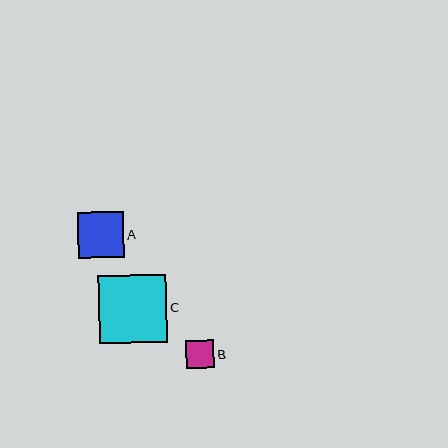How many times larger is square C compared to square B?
Square C is approximately 2.4 times the size of square B.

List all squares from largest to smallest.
From largest to smallest: C, A, B.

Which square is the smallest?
Square B is the smallest with a size of approximately 28 pixels.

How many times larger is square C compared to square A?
Square C is approximately 1.5 times the size of square A.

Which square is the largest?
Square C is the largest with a size of approximately 68 pixels.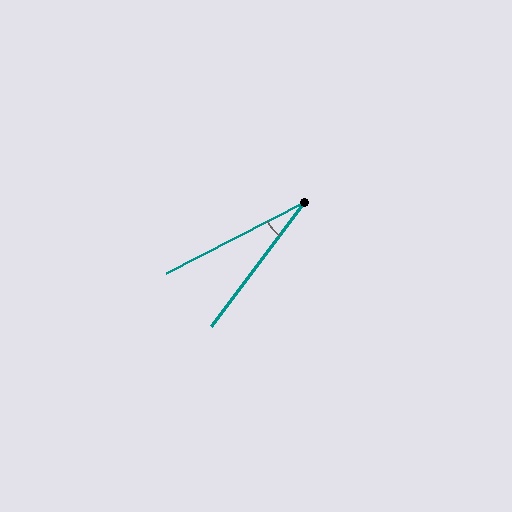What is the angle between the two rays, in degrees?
Approximately 26 degrees.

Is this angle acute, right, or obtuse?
It is acute.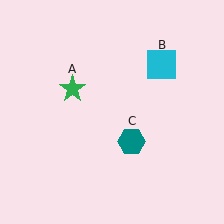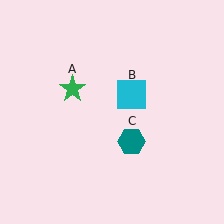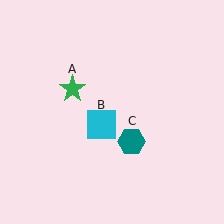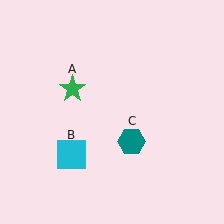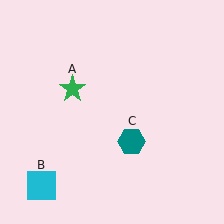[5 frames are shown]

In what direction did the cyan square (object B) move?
The cyan square (object B) moved down and to the left.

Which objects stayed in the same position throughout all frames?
Green star (object A) and teal hexagon (object C) remained stationary.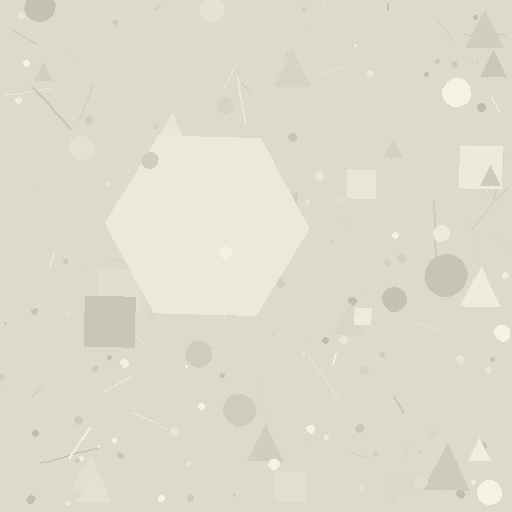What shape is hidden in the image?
A hexagon is hidden in the image.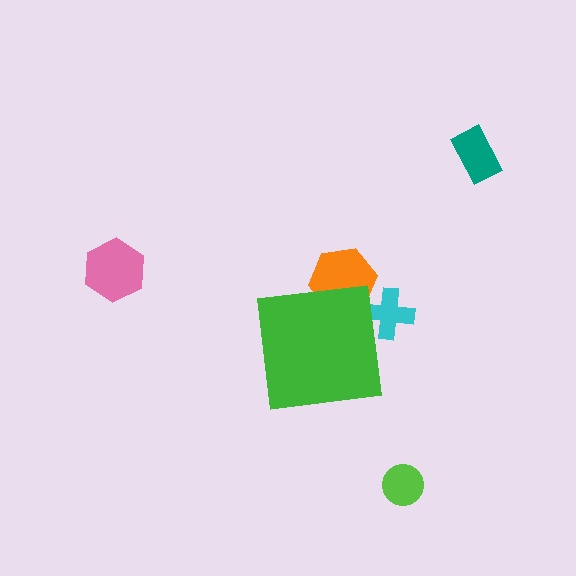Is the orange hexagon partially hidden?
Yes, the orange hexagon is partially hidden behind the green square.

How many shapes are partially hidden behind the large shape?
2 shapes are partially hidden.